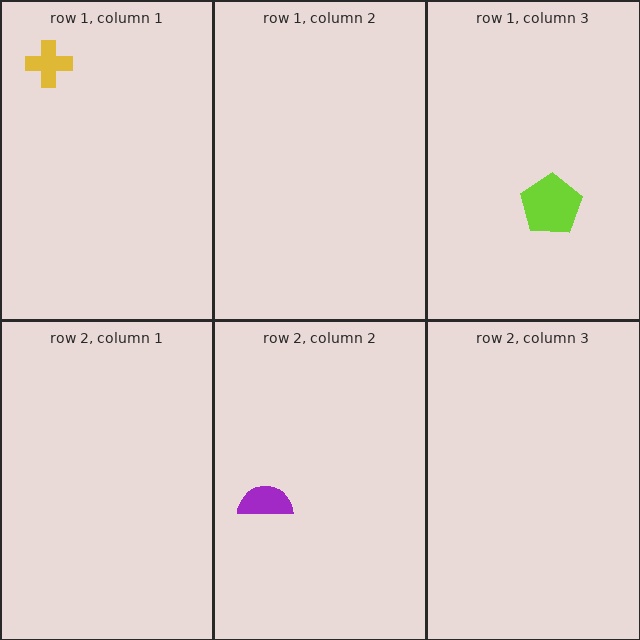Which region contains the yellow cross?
The row 1, column 1 region.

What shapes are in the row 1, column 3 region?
The lime pentagon.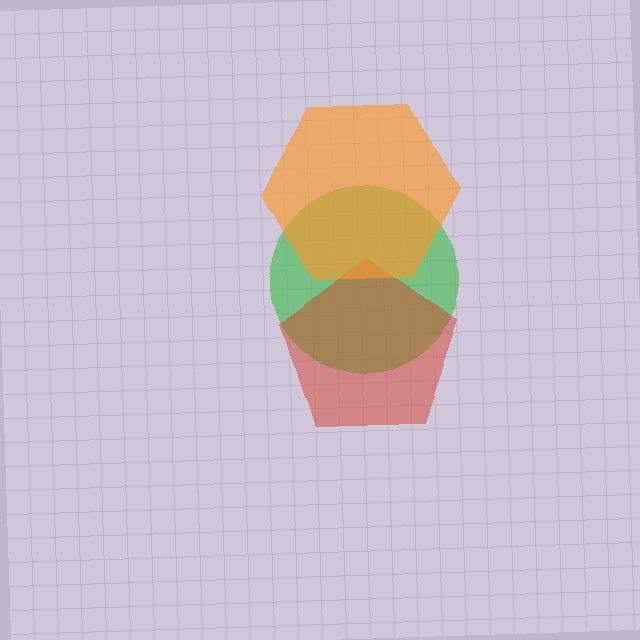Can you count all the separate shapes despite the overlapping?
Yes, there are 3 separate shapes.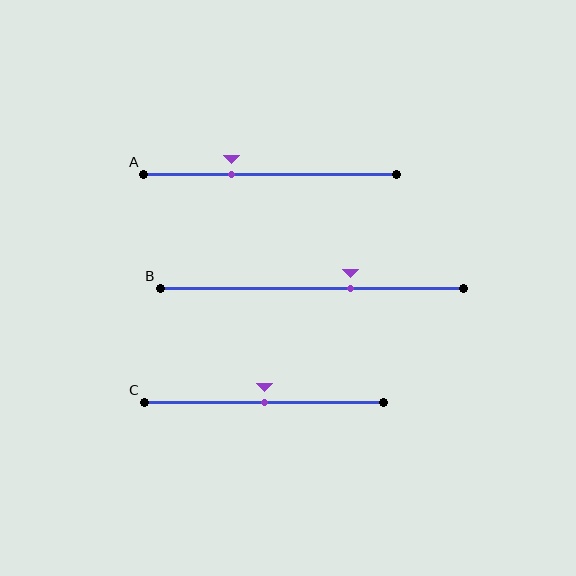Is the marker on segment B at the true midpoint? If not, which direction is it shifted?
No, the marker on segment B is shifted to the right by about 13% of the segment length.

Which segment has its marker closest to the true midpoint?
Segment C has its marker closest to the true midpoint.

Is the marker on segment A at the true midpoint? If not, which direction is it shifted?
No, the marker on segment A is shifted to the left by about 15% of the segment length.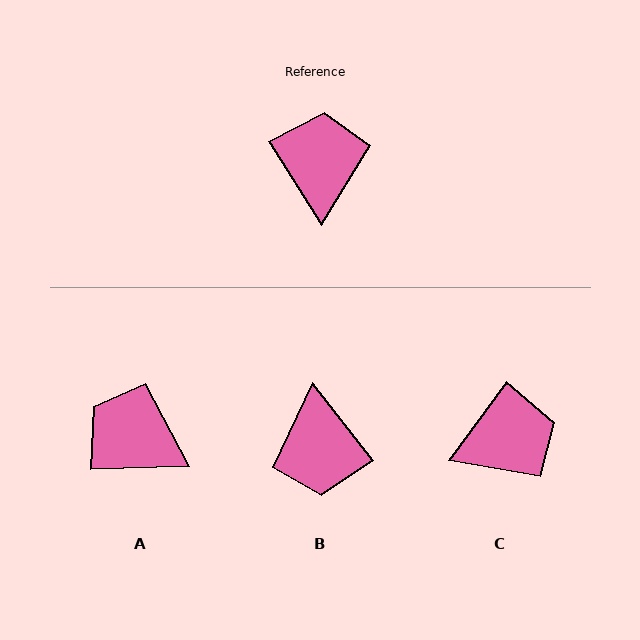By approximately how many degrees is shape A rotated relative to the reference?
Approximately 59 degrees counter-clockwise.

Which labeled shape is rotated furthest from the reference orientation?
B, about 174 degrees away.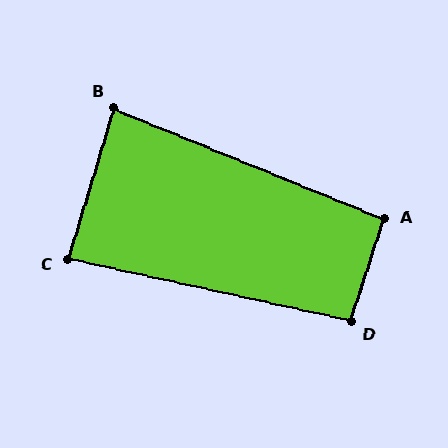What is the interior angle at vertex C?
Approximately 86 degrees (approximately right).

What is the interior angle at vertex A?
Approximately 94 degrees (approximately right).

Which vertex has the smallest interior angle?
B, at approximately 85 degrees.